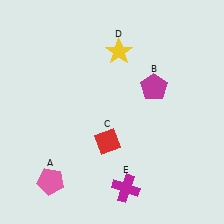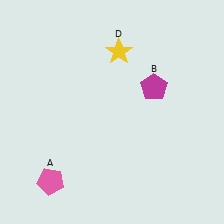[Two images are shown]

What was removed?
The magenta cross (E), the red diamond (C) were removed in Image 2.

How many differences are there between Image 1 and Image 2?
There are 2 differences between the two images.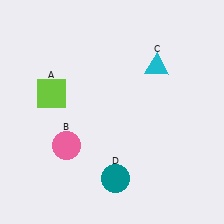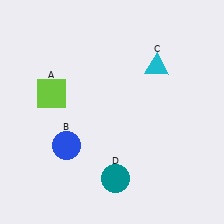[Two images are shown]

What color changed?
The circle (B) changed from pink in Image 1 to blue in Image 2.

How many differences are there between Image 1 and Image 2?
There is 1 difference between the two images.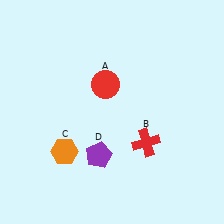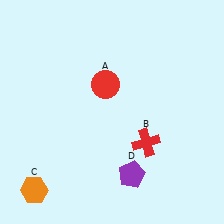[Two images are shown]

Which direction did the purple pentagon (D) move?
The purple pentagon (D) moved right.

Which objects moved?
The objects that moved are: the orange hexagon (C), the purple pentagon (D).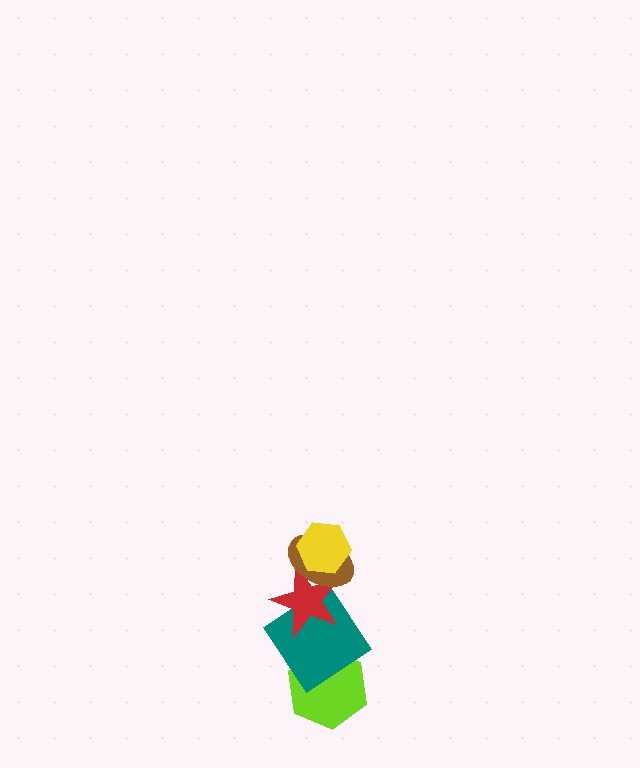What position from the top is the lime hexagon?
The lime hexagon is 5th from the top.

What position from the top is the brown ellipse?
The brown ellipse is 2nd from the top.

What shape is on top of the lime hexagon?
The teal diamond is on top of the lime hexagon.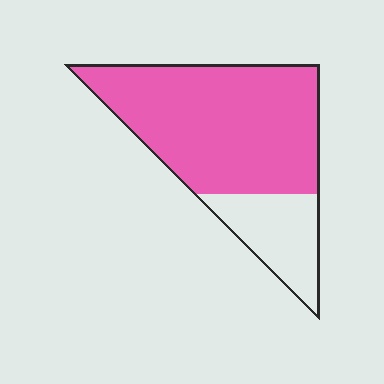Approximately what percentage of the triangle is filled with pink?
Approximately 75%.